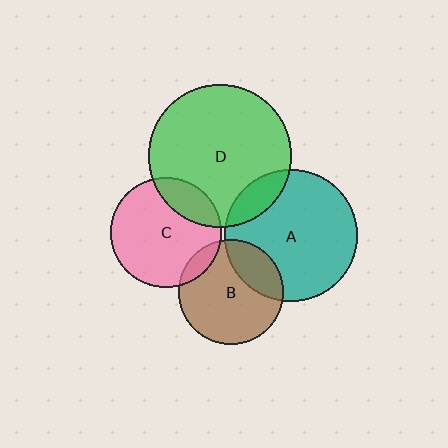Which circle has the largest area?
Circle D (green).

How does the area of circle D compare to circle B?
Approximately 1.9 times.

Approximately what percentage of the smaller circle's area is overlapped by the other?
Approximately 25%.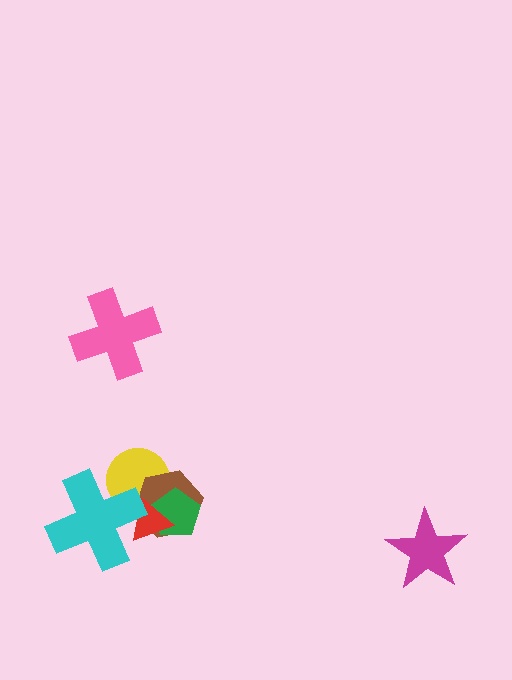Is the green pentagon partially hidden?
Yes, it is partially covered by another shape.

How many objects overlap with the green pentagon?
3 objects overlap with the green pentagon.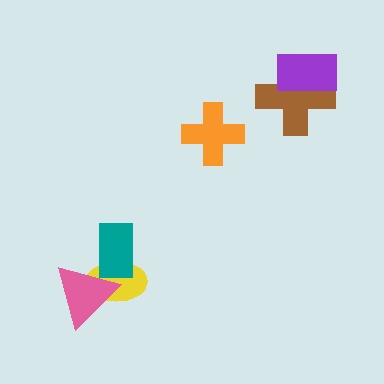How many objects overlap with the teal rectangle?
2 objects overlap with the teal rectangle.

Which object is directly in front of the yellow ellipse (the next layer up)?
The pink triangle is directly in front of the yellow ellipse.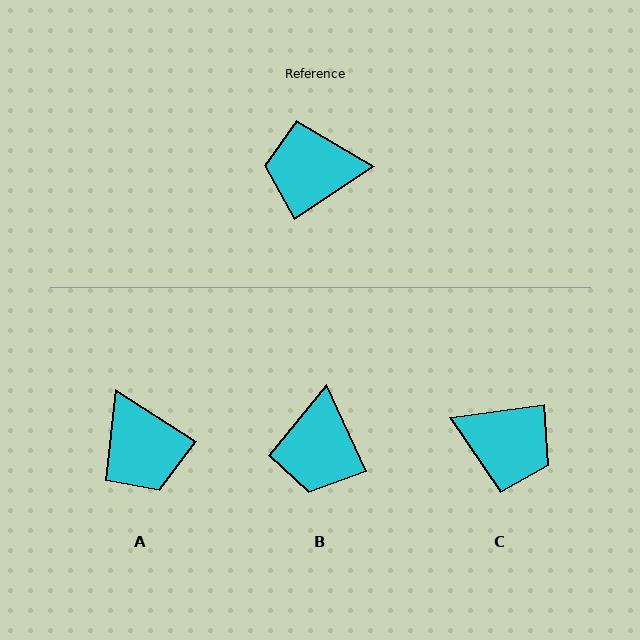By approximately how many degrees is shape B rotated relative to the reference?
Approximately 81 degrees counter-clockwise.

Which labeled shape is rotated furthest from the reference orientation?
C, about 155 degrees away.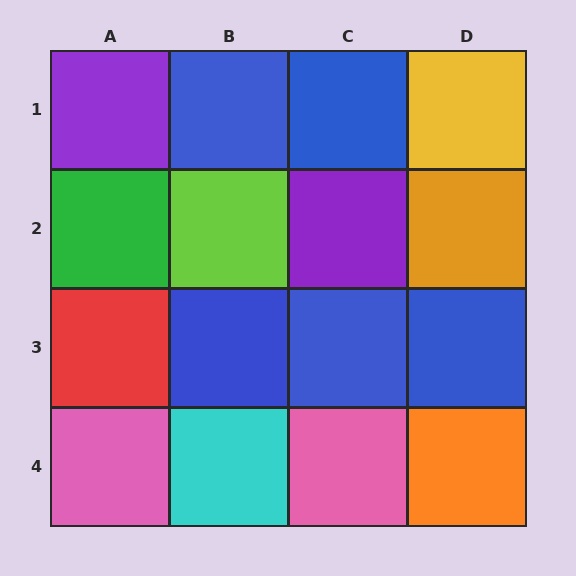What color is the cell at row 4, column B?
Cyan.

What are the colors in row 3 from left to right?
Red, blue, blue, blue.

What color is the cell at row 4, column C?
Pink.